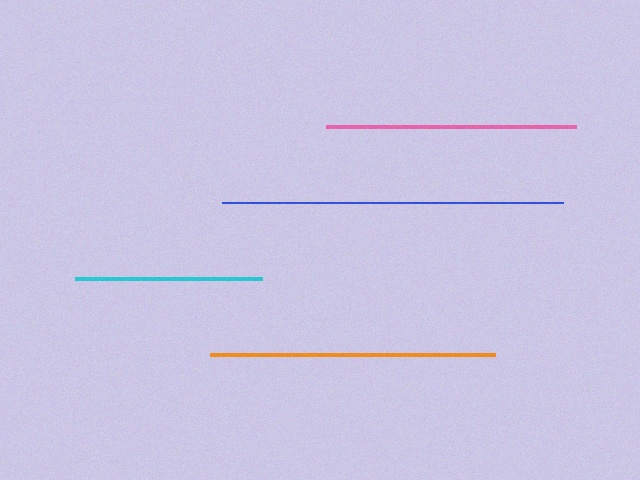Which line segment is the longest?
The blue line is the longest at approximately 341 pixels.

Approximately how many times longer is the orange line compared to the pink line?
The orange line is approximately 1.1 times the length of the pink line.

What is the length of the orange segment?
The orange segment is approximately 285 pixels long.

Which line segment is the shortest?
The cyan line is the shortest at approximately 188 pixels.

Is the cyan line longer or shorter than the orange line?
The orange line is longer than the cyan line.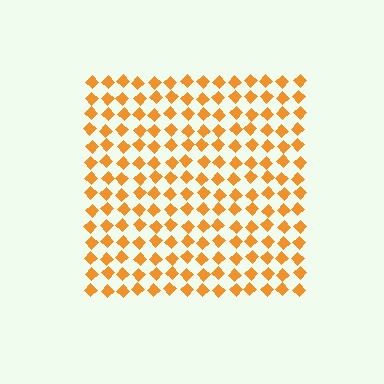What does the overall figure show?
The overall figure shows a square.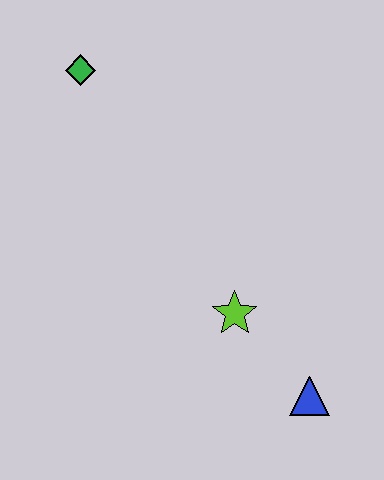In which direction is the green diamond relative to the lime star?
The green diamond is above the lime star.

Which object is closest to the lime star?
The blue triangle is closest to the lime star.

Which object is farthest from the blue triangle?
The green diamond is farthest from the blue triangle.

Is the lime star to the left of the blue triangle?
Yes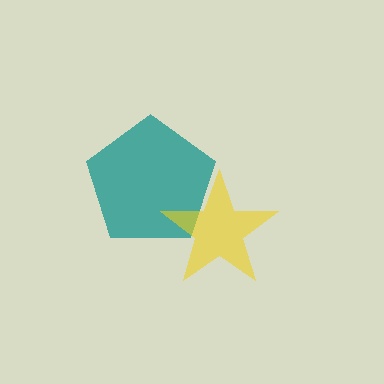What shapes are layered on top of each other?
The layered shapes are: a teal pentagon, a yellow star.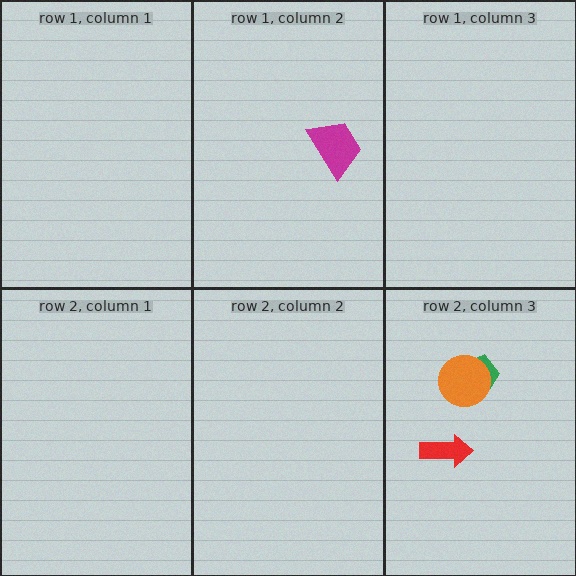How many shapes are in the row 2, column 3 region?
3.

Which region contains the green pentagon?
The row 2, column 3 region.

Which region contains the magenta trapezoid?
The row 1, column 2 region.